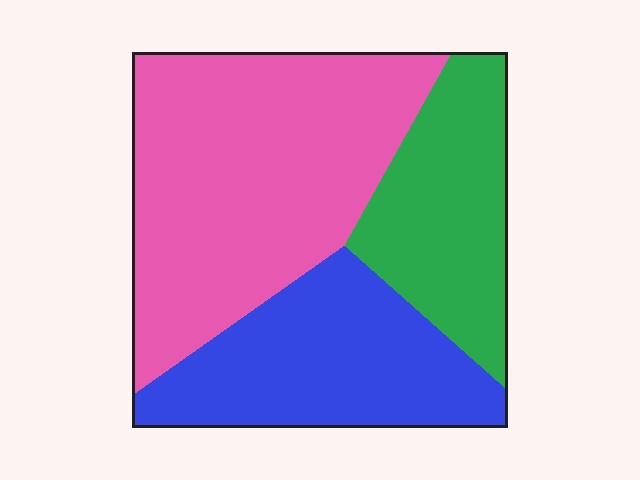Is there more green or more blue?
Blue.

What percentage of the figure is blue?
Blue covers roughly 30% of the figure.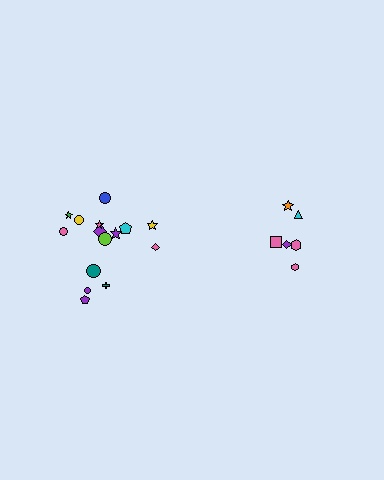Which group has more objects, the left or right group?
The left group.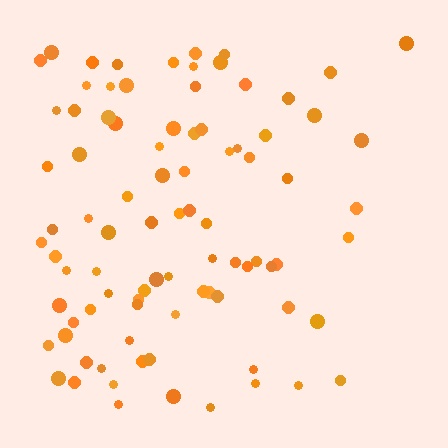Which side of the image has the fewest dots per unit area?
The right.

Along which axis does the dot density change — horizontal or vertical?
Horizontal.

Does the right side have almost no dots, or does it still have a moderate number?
Still a moderate number, just noticeably fewer than the left.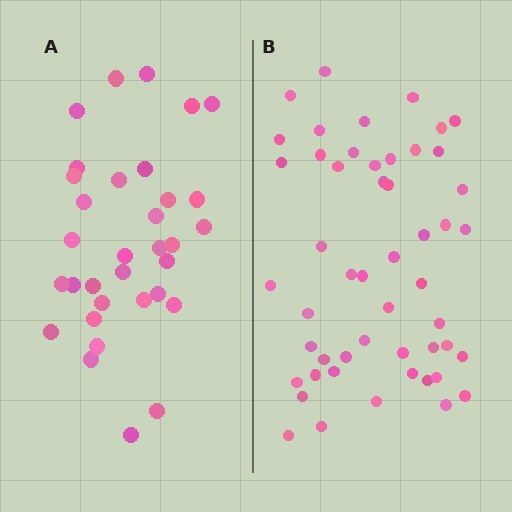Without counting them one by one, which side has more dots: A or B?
Region B (the right region) has more dots.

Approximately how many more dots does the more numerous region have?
Region B has approximately 20 more dots than region A.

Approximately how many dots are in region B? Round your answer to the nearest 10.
About 50 dots. (The exact count is 51, which rounds to 50.)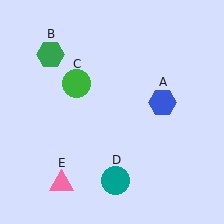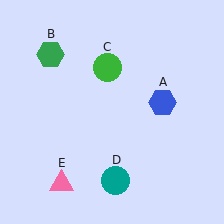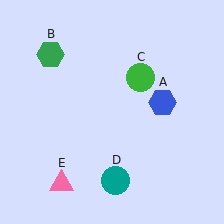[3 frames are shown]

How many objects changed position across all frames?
1 object changed position: green circle (object C).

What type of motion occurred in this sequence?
The green circle (object C) rotated clockwise around the center of the scene.